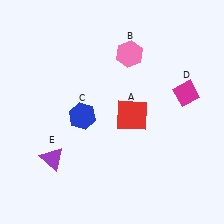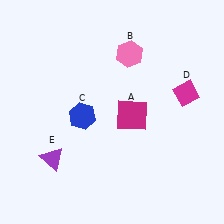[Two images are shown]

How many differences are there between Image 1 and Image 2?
There is 1 difference between the two images.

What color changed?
The square (A) changed from red in Image 1 to magenta in Image 2.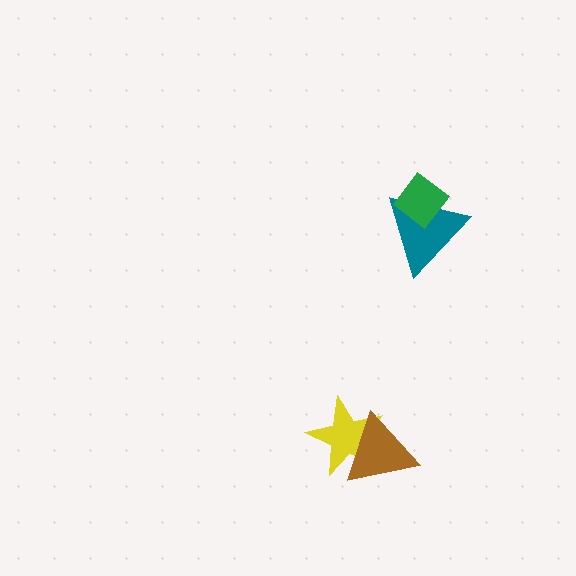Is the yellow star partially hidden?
Yes, it is partially covered by another shape.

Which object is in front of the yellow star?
The brown triangle is in front of the yellow star.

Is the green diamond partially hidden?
No, no other shape covers it.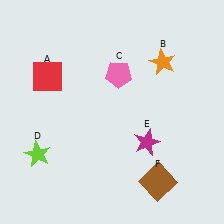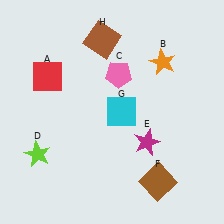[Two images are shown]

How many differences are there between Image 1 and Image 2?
There are 2 differences between the two images.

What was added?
A cyan square (G), a brown square (H) were added in Image 2.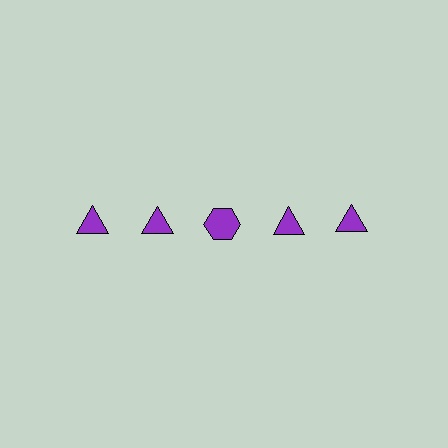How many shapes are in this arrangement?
There are 5 shapes arranged in a grid pattern.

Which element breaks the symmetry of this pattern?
The purple hexagon in the top row, center column breaks the symmetry. All other shapes are purple triangles.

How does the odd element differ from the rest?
It has a different shape: hexagon instead of triangle.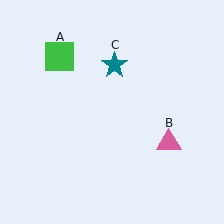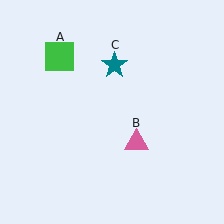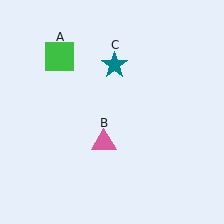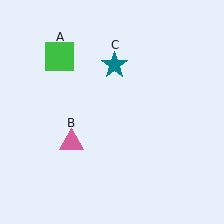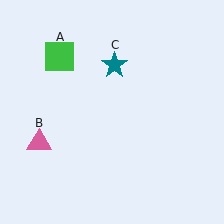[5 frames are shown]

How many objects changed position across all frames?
1 object changed position: pink triangle (object B).